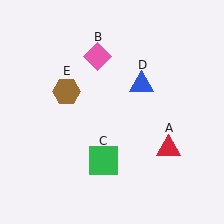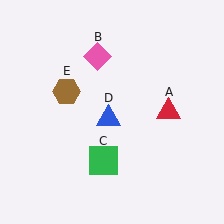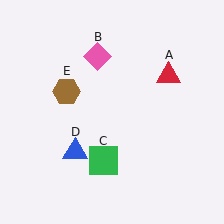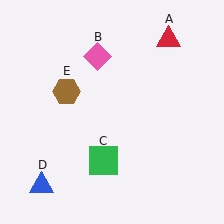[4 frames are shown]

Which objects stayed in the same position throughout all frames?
Pink diamond (object B) and green square (object C) and brown hexagon (object E) remained stationary.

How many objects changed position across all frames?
2 objects changed position: red triangle (object A), blue triangle (object D).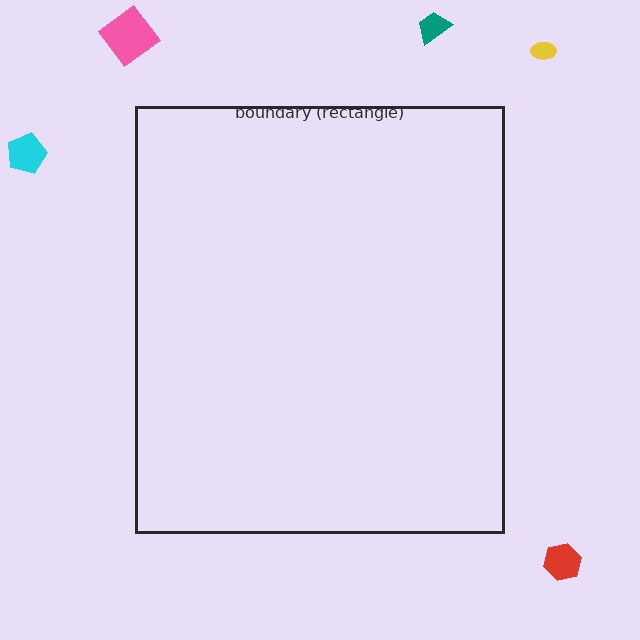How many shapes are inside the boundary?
0 inside, 5 outside.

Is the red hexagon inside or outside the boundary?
Outside.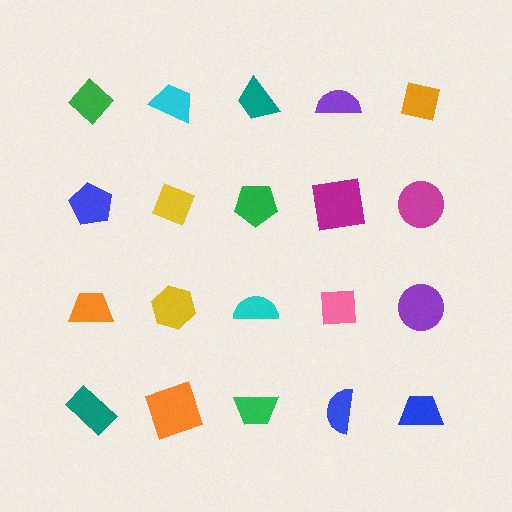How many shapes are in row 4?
5 shapes.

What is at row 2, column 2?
A yellow diamond.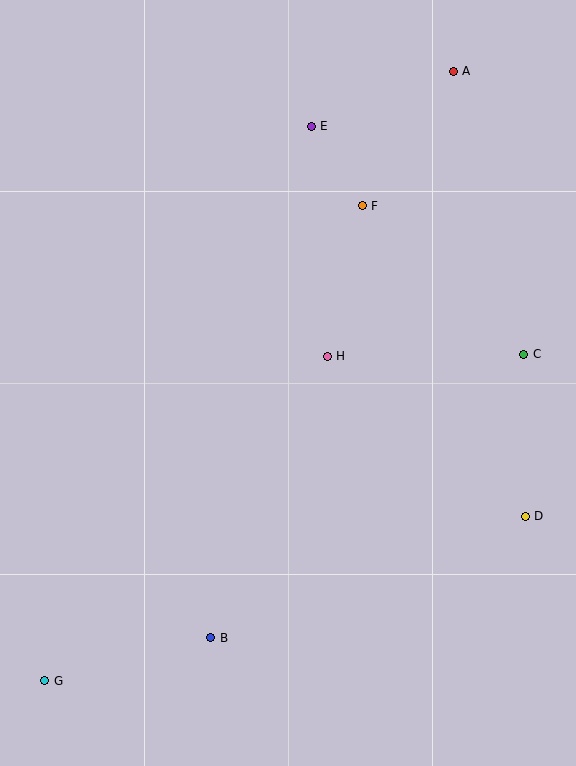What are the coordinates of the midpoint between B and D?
The midpoint between B and D is at (368, 577).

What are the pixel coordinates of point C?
Point C is at (523, 354).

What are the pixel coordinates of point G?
Point G is at (45, 681).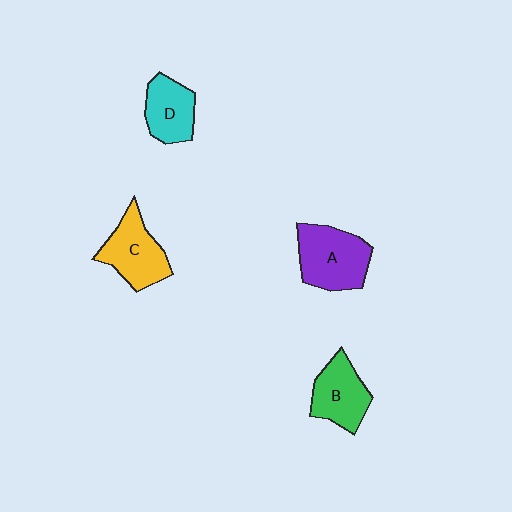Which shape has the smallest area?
Shape D (cyan).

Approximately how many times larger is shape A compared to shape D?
Approximately 1.4 times.